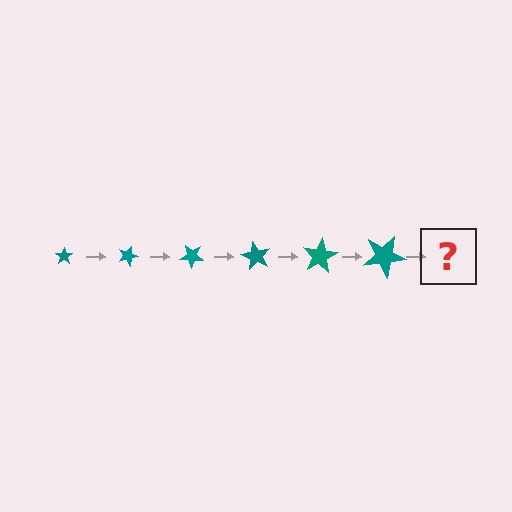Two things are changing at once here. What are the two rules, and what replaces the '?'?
The two rules are that the star grows larger each step and it rotates 20 degrees each step. The '?' should be a star, larger than the previous one and rotated 120 degrees from the start.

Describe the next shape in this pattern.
It should be a star, larger than the previous one and rotated 120 degrees from the start.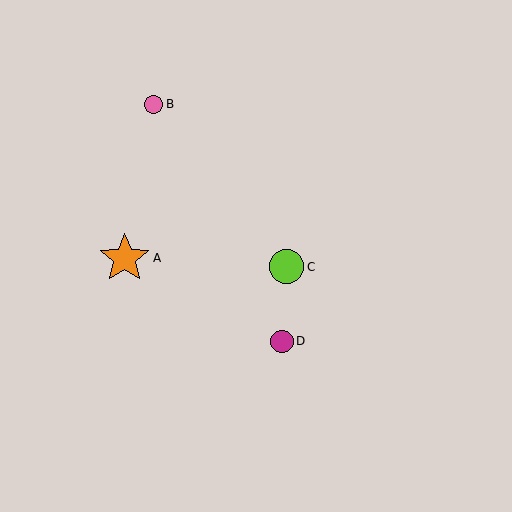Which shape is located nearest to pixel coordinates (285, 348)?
The magenta circle (labeled D) at (282, 341) is nearest to that location.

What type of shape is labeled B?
Shape B is a pink circle.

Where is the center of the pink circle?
The center of the pink circle is at (154, 104).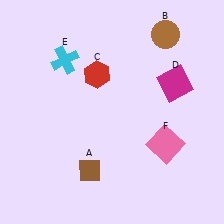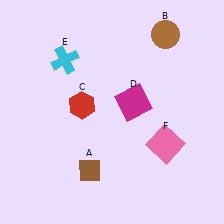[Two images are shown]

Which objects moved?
The objects that moved are: the red hexagon (C), the magenta square (D).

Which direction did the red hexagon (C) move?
The red hexagon (C) moved down.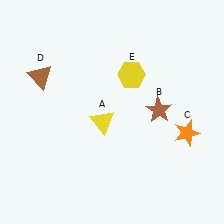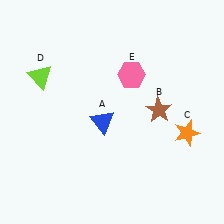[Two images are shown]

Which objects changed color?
A changed from yellow to blue. D changed from brown to lime. E changed from yellow to pink.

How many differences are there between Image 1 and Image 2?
There are 3 differences between the two images.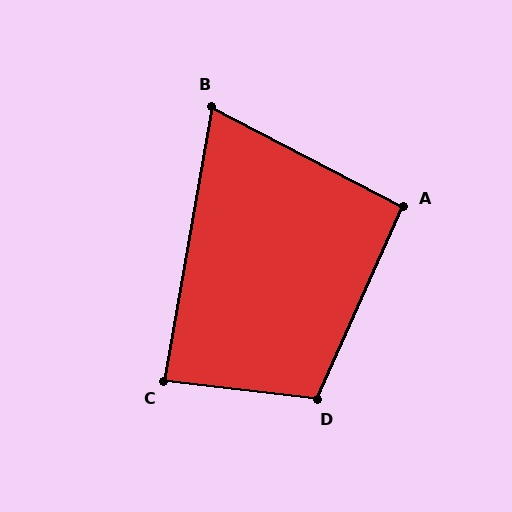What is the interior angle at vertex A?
Approximately 93 degrees (approximately right).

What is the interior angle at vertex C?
Approximately 87 degrees (approximately right).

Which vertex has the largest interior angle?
D, at approximately 107 degrees.